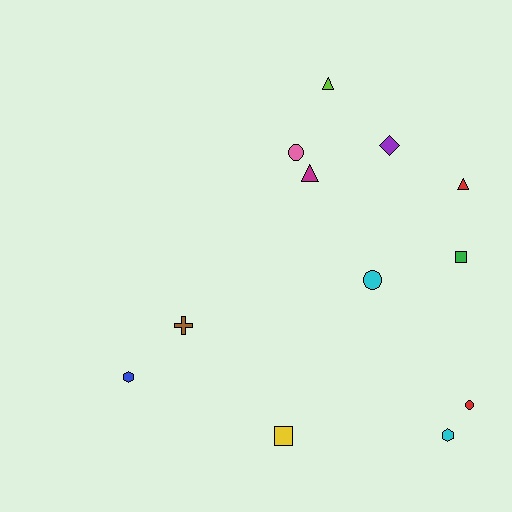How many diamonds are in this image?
There is 1 diamond.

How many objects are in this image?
There are 12 objects.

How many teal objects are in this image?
There are no teal objects.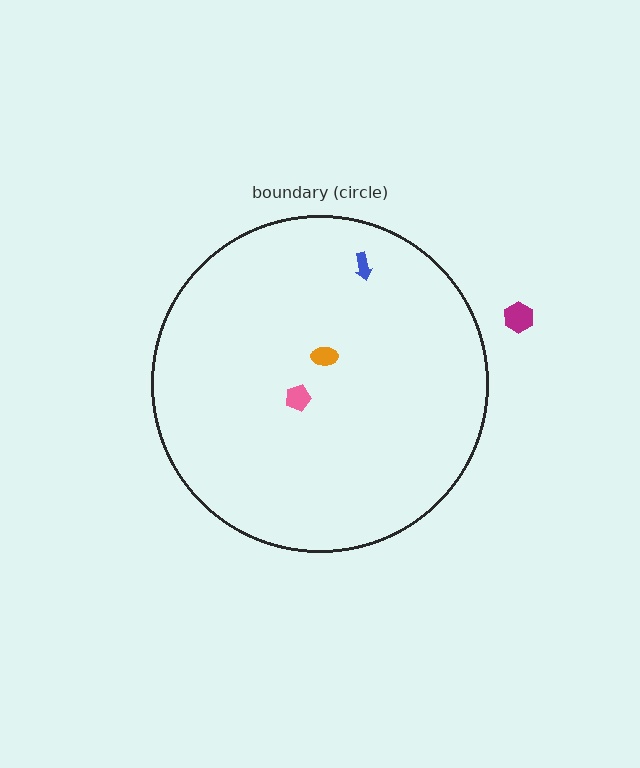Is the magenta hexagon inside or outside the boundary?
Outside.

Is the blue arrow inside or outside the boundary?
Inside.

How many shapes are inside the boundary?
3 inside, 1 outside.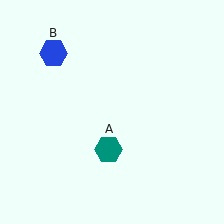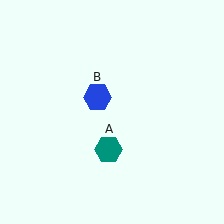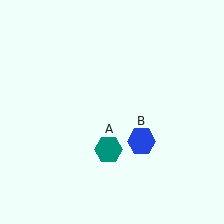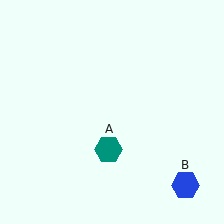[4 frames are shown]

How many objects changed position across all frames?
1 object changed position: blue hexagon (object B).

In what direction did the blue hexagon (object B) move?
The blue hexagon (object B) moved down and to the right.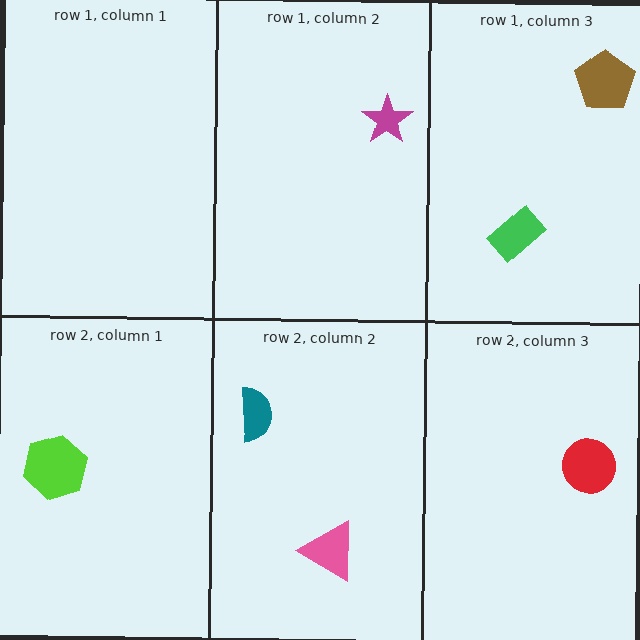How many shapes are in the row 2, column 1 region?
1.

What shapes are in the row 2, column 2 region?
The pink triangle, the teal semicircle.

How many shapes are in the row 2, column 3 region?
1.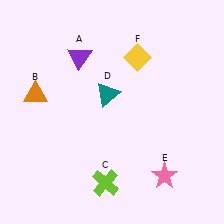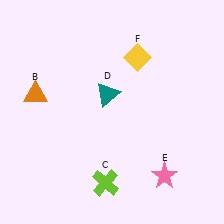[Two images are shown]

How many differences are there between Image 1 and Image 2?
There is 1 difference between the two images.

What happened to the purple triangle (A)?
The purple triangle (A) was removed in Image 2. It was in the top-left area of Image 1.